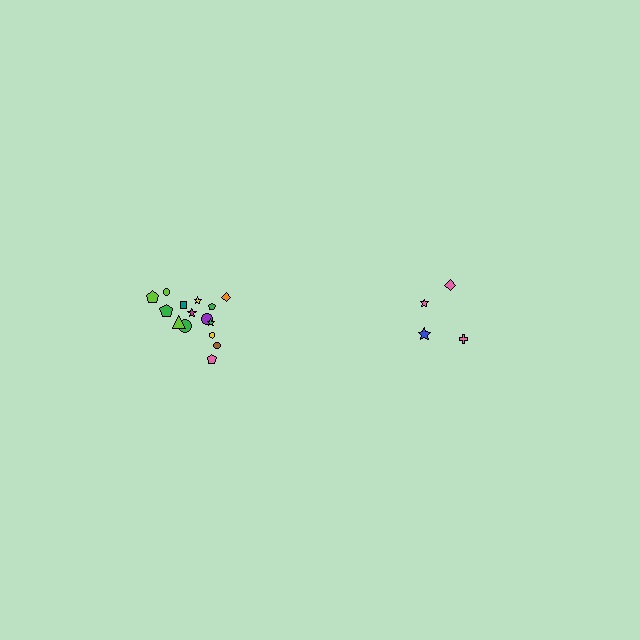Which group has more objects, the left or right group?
The left group.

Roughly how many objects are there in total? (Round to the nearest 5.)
Roughly 20 objects in total.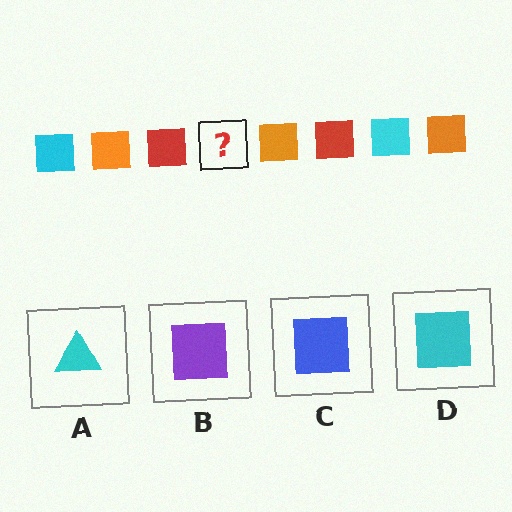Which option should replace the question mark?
Option D.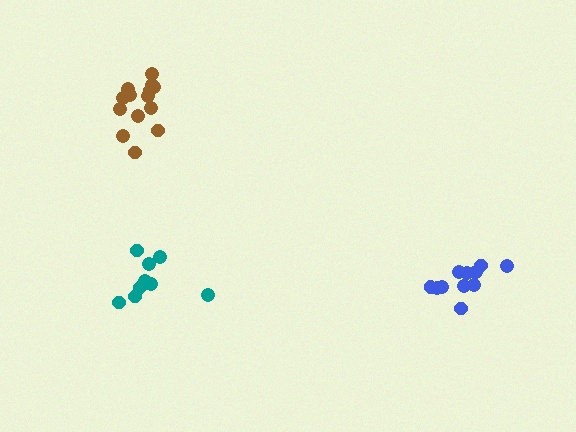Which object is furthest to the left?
The brown cluster is leftmost.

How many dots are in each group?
Group 1: 9 dots, Group 2: 11 dots, Group 3: 14 dots (34 total).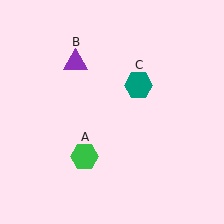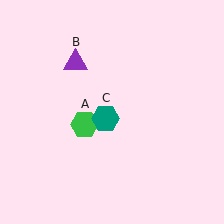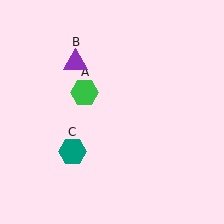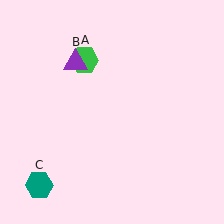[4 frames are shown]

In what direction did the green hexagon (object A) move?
The green hexagon (object A) moved up.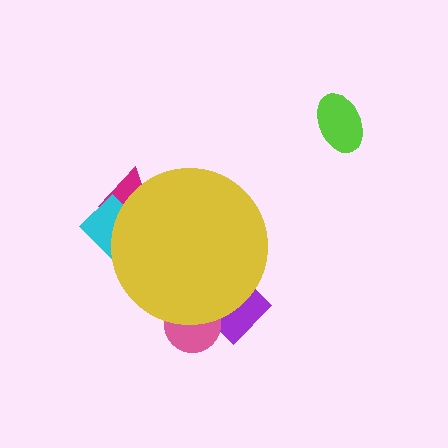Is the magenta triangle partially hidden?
Yes, the magenta triangle is partially hidden behind the yellow circle.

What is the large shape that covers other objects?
A yellow circle.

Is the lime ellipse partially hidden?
No, the lime ellipse is fully visible.